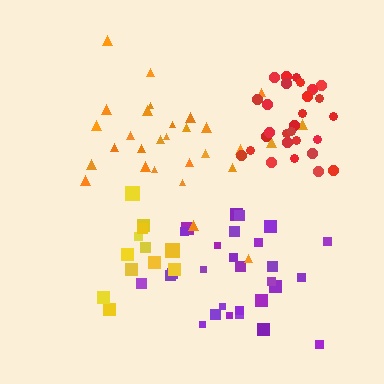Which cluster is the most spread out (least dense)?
Orange.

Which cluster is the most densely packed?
Red.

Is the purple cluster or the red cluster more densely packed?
Red.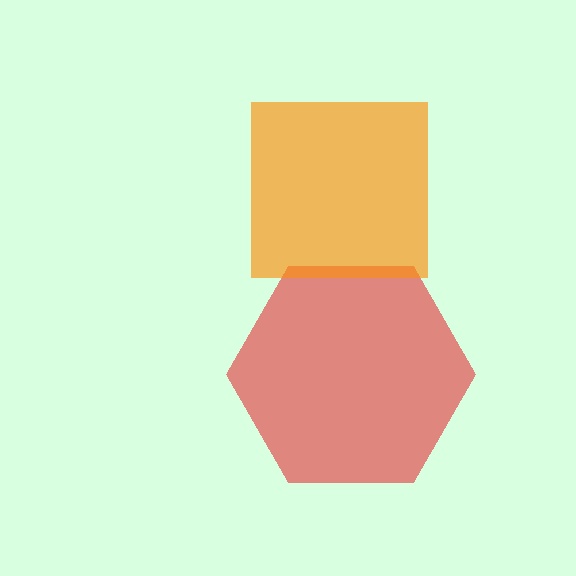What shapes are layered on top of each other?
The layered shapes are: a red hexagon, an orange square.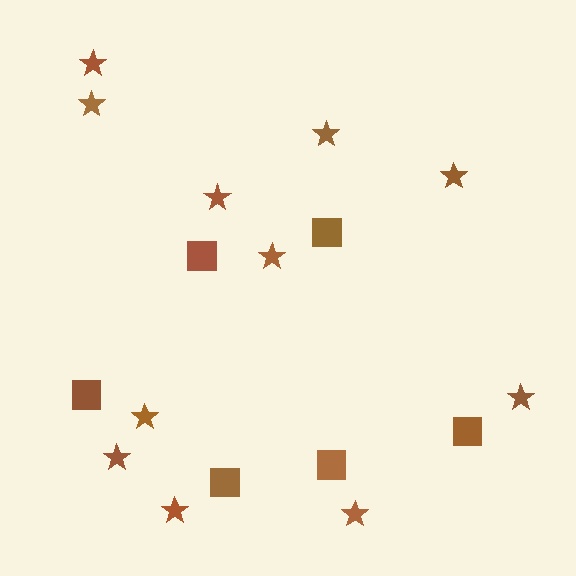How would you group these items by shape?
There are 2 groups: one group of squares (6) and one group of stars (11).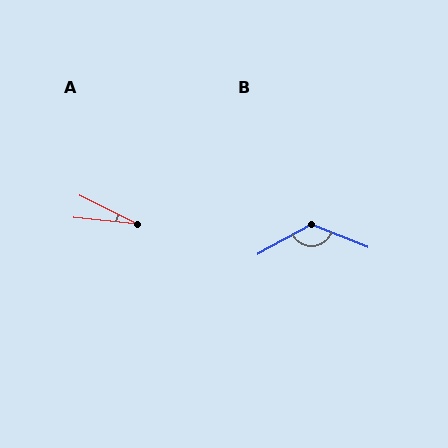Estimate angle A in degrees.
Approximately 21 degrees.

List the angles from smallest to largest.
A (21°), B (130°).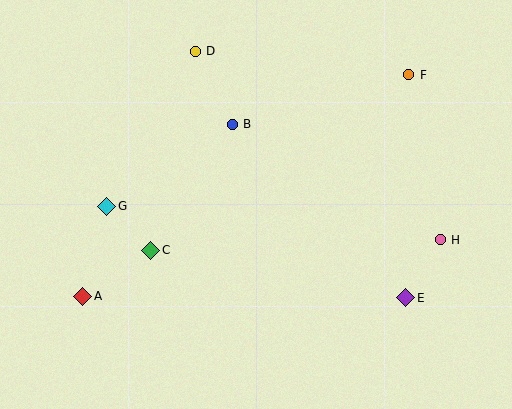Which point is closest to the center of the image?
Point B at (232, 124) is closest to the center.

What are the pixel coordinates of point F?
Point F is at (409, 75).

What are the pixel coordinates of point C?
Point C is at (151, 250).